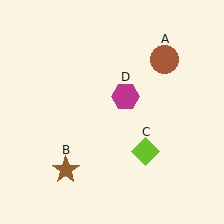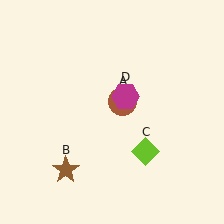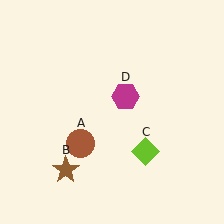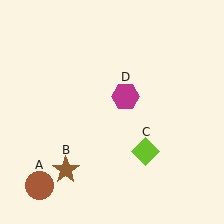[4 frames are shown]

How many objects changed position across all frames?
1 object changed position: brown circle (object A).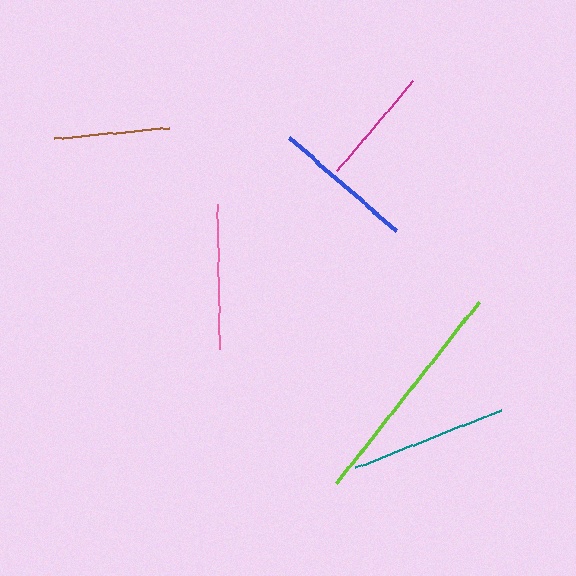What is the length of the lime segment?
The lime segment is approximately 231 pixels long.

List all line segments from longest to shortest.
From longest to shortest: lime, teal, pink, blue, magenta, brown.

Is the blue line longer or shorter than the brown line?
The blue line is longer than the brown line.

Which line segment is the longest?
The lime line is the longest at approximately 231 pixels.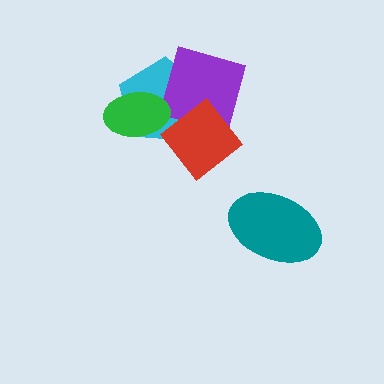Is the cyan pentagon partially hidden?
Yes, it is partially covered by another shape.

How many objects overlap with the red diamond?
2 objects overlap with the red diamond.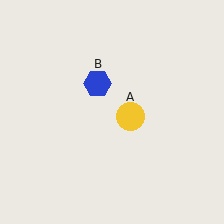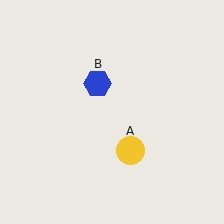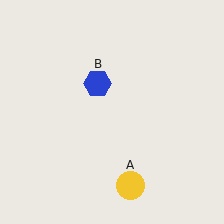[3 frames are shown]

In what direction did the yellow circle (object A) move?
The yellow circle (object A) moved down.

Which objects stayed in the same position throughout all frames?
Blue hexagon (object B) remained stationary.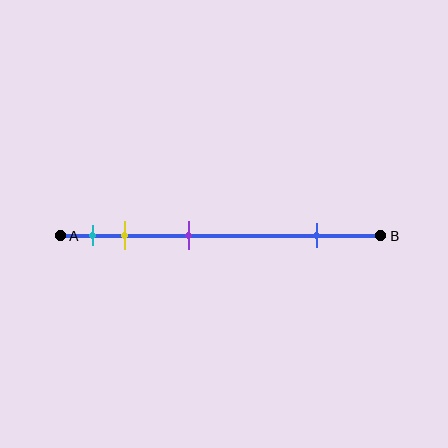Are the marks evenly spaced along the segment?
No, the marks are not evenly spaced.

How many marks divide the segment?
There are 4 marks dividing the segment.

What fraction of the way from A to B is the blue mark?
The blue mark is approximately 80% (0.8) of the way from A to B.